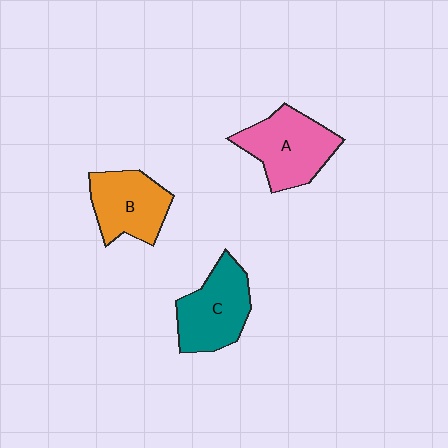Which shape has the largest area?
Shape A (pink).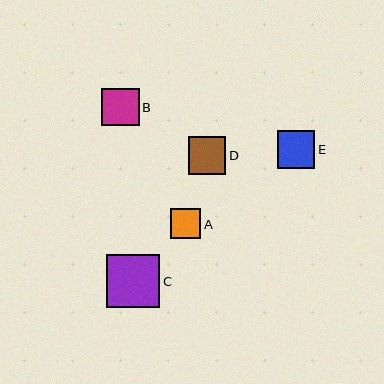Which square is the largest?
Square C is the largest with a size of approximately 53 pixels.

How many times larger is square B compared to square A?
Square B is approximately 1.2 times the size of square A.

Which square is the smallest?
Square A is the smallest with a size of approximately 30 pixels.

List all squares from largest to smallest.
From largest to smallest: C, D, B, E, A.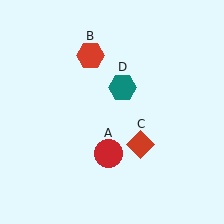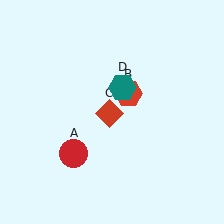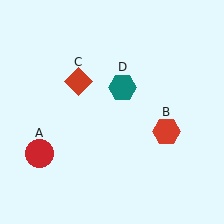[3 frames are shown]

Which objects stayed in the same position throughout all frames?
Teal hexagon (object D) remained stationary.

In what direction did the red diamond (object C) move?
The red diamond (object C) moved up and to the left.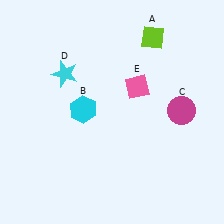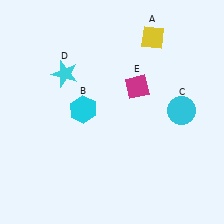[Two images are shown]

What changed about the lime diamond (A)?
In Image 1, A is lime. In Image 2, it changed to yellow.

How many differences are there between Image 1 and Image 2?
There are 3 differences between the two images.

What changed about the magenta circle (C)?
In Image 1, C is magenta. In Image 2, it changed to cyan.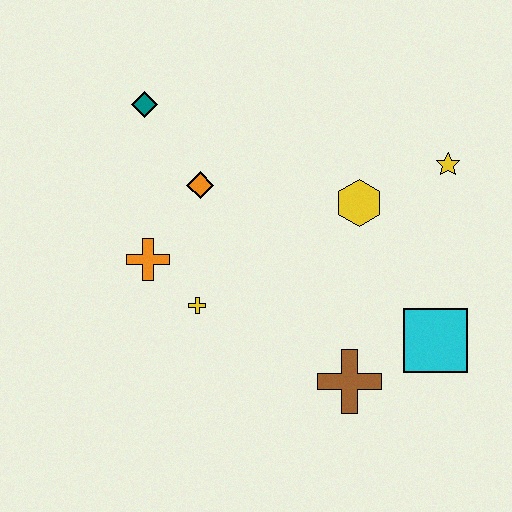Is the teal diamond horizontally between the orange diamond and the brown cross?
No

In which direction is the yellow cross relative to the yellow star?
The yellow cross is to the left of the yellow star.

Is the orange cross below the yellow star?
Yes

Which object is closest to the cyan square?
The brown cross is closest to the cyan square.